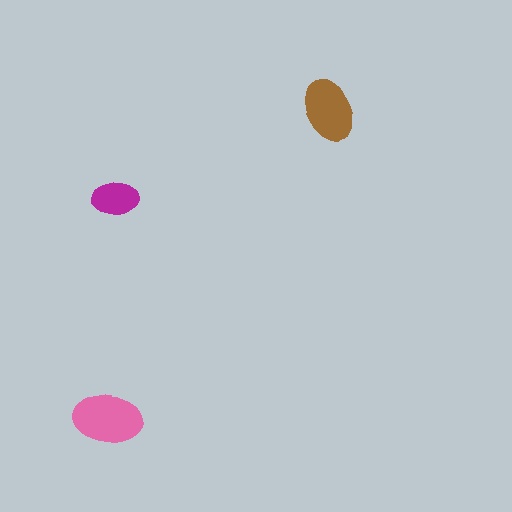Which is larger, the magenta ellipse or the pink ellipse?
The pink one.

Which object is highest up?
The brown ellipse is topmost.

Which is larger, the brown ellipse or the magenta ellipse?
The brown one.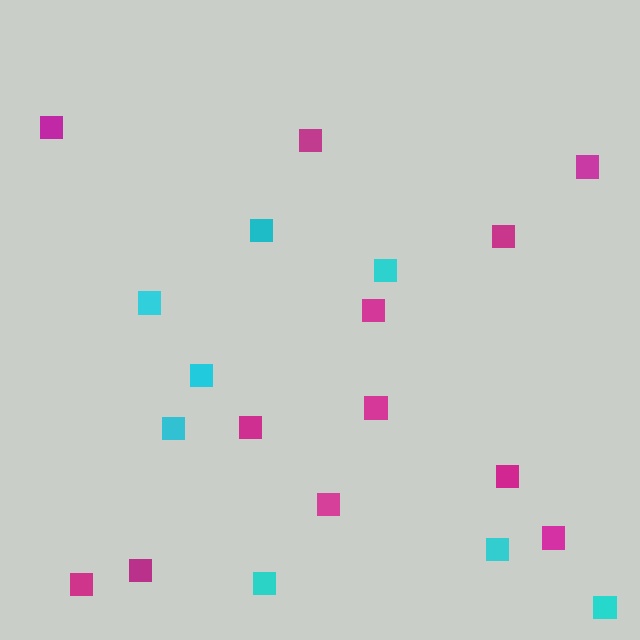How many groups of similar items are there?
There are 2 groups: one group of magenta squares (12) and one group of cyan squares (8).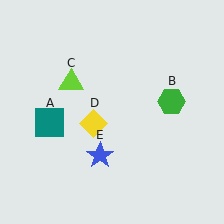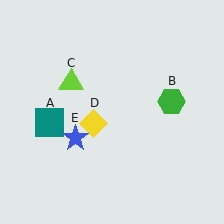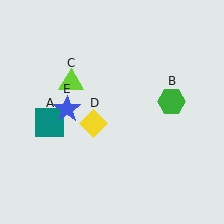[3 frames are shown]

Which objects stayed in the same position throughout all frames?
Teal square (object A) and green hexagon (object B) and lime triangle (object C) and yellow diamond (object D) remained stationary.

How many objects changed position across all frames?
1 object changed position: blue star (object E).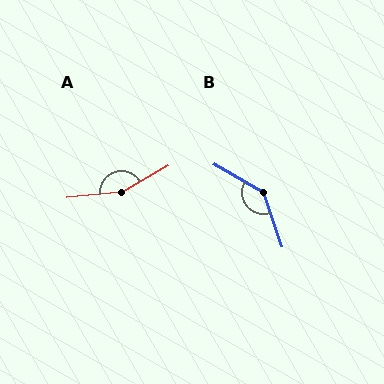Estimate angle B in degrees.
Approximately 139 degrees.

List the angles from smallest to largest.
B (139°), A (156°).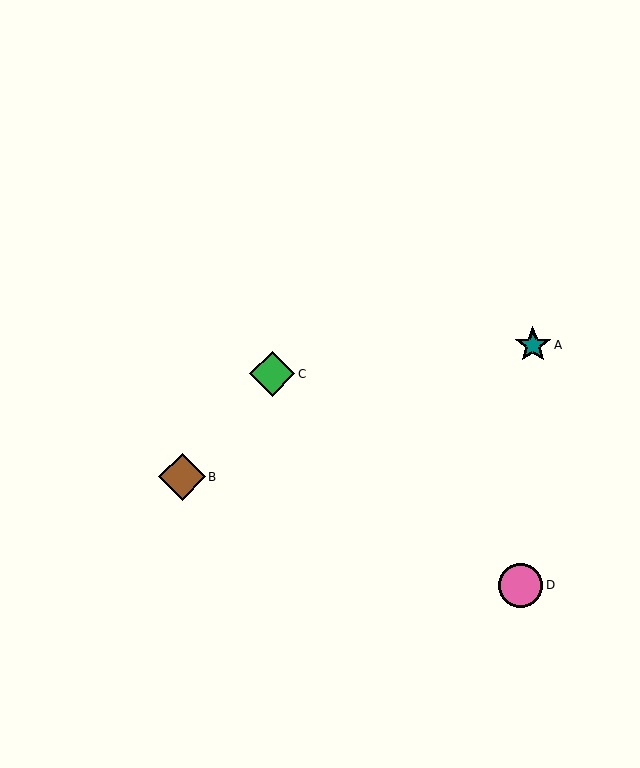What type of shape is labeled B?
Shape B is a brown diamond.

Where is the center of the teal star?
The center of the teal star is at (533, 345).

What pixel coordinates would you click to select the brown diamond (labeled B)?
Click at (182, 477) to select the brown diamond B.